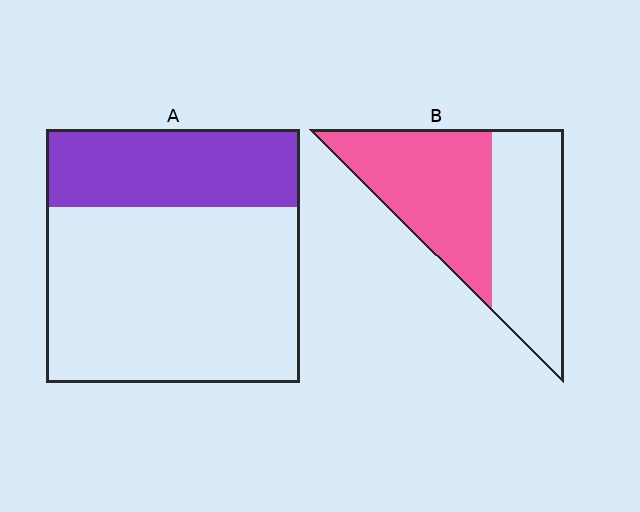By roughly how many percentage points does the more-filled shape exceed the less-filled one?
By roughly 20 percentage points (B over A).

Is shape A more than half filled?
No.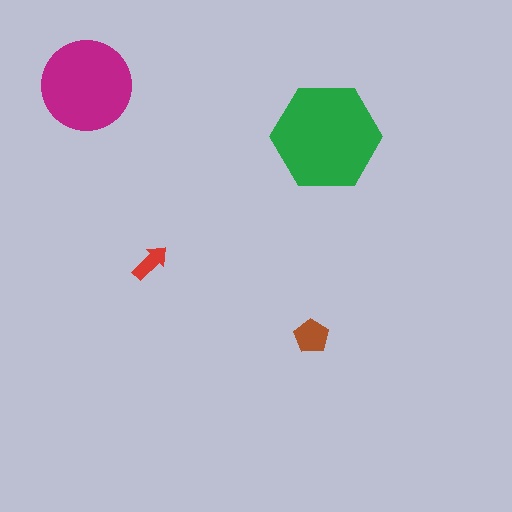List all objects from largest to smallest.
The green hexagon, the magenta circle, the brown pentagon, the red arrow.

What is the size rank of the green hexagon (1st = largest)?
1st.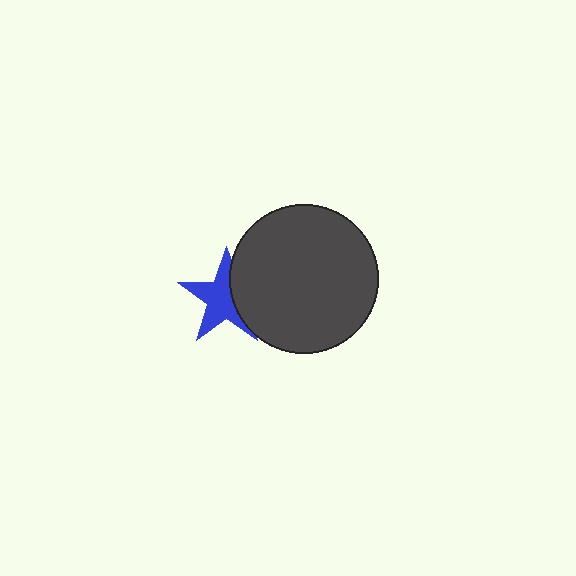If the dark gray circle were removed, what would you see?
You would see the complete blue star.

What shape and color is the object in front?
The object in front is a dark gray circle.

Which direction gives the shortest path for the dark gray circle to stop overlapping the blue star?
Moving right gives the shortest separation.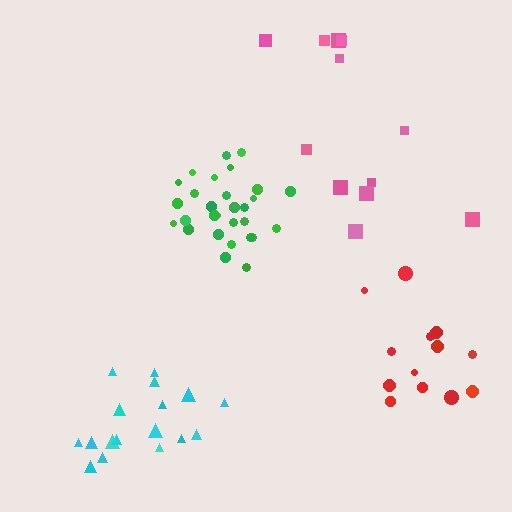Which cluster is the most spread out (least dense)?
Pink.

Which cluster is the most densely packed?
Green.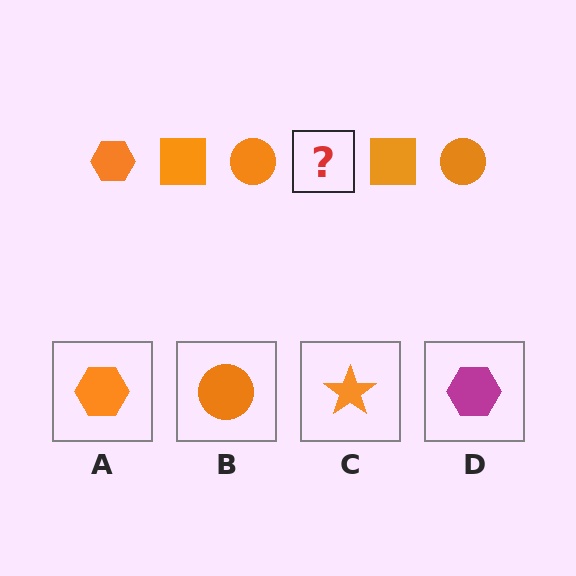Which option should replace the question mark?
Option A.